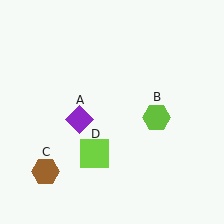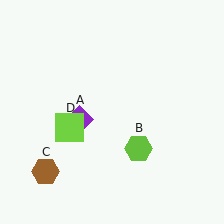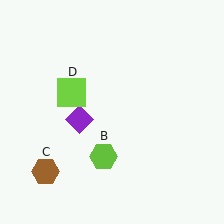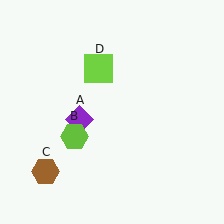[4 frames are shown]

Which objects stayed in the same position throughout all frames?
Purple diamond (object A) and brown hexagon (object C) remained stationary.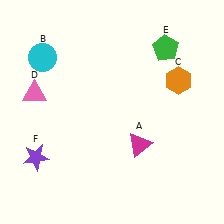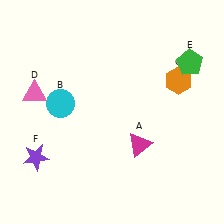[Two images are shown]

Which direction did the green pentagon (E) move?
The green pentagon (E) moved right.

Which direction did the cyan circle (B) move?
The cyan circle (B) moved down.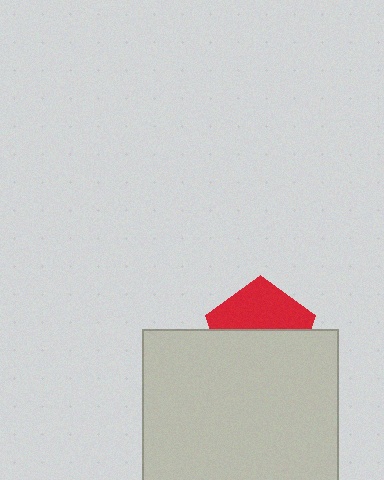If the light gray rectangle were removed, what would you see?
You would see the complete red pentagon.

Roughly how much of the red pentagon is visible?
About half of it is visible (roughly 46%).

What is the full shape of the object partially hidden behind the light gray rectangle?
The partially hidden object is a red pentagon.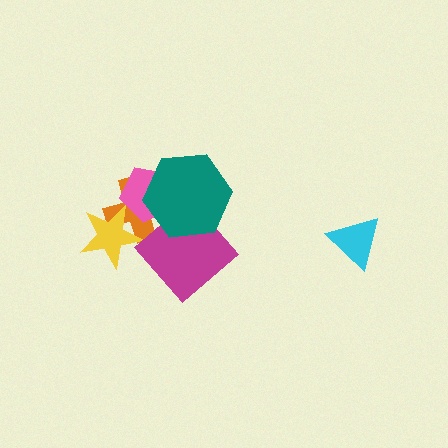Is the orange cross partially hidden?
Yes, it is partially covered by another shape.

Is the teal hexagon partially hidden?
No, no other shape covers it.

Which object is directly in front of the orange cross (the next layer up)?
The yellow star is directly in front of the orange cross.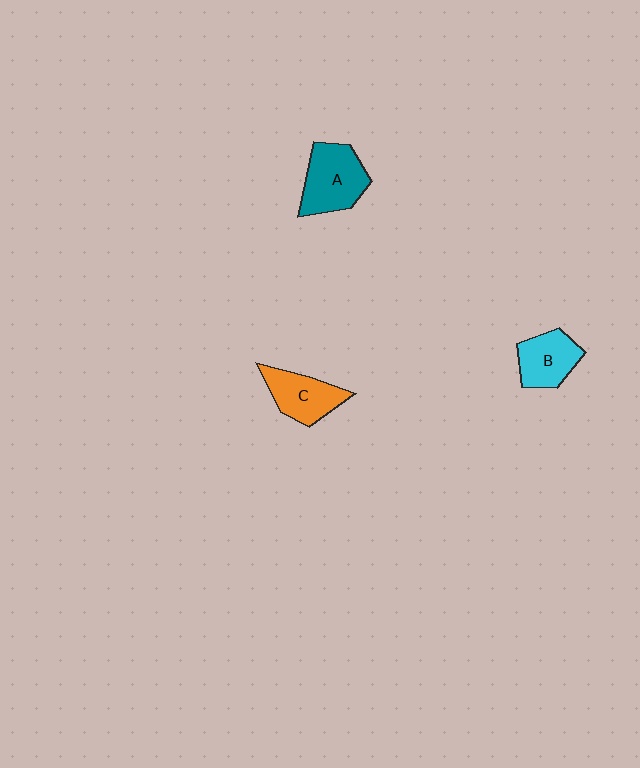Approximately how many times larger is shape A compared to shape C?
Approximately 1.2 times.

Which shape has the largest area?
Shape A (teal).